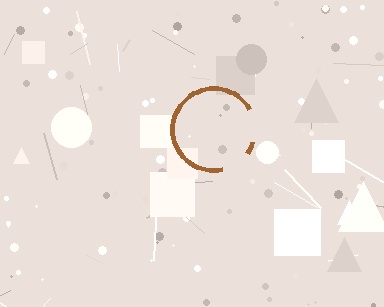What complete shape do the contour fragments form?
The contour fragments form a circle.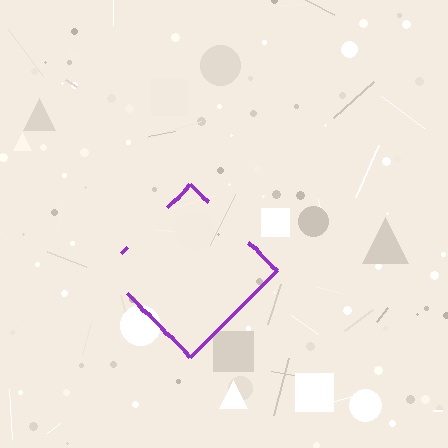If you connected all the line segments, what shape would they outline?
They would outline a diamond.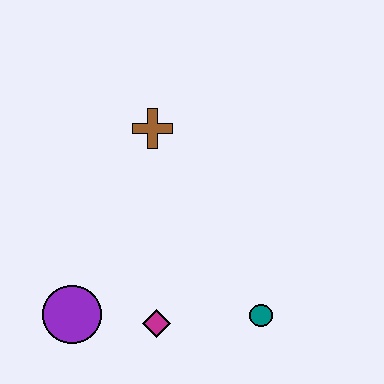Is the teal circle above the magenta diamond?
Yes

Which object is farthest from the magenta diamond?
The brown cross is farthest from the magenta diamond.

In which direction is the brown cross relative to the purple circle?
The brown cross is above the purple circle.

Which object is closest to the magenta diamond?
The purple circle is closest to the magenta diamond.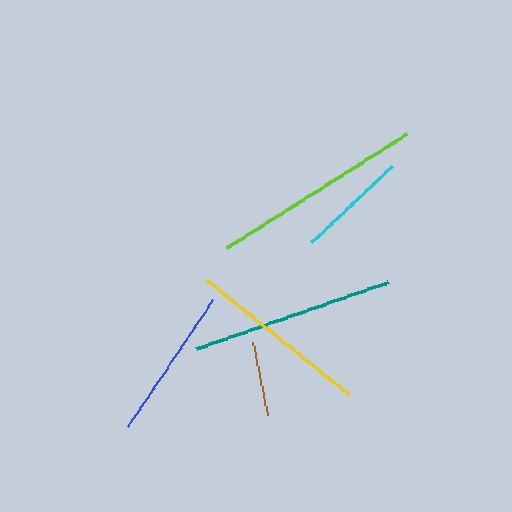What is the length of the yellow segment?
The yellow segment is approximately 183 pixels long.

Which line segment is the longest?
The lime line is the longest at approximately 214 pixels.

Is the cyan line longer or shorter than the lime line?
The lime line is longer than the cyan line.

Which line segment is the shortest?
The brown line is the shortest at approximately 73 pixels.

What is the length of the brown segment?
The brown segment is approximately 73 pixels long.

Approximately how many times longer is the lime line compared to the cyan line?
The lime line is approximately 1.9 times the length of the cyan line.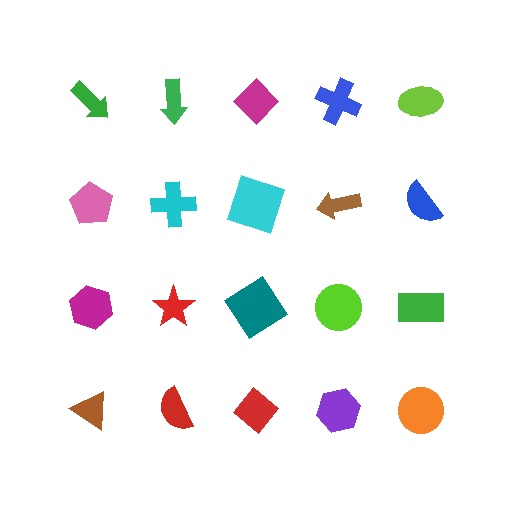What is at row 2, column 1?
A pink pentagon.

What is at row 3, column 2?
A red star.